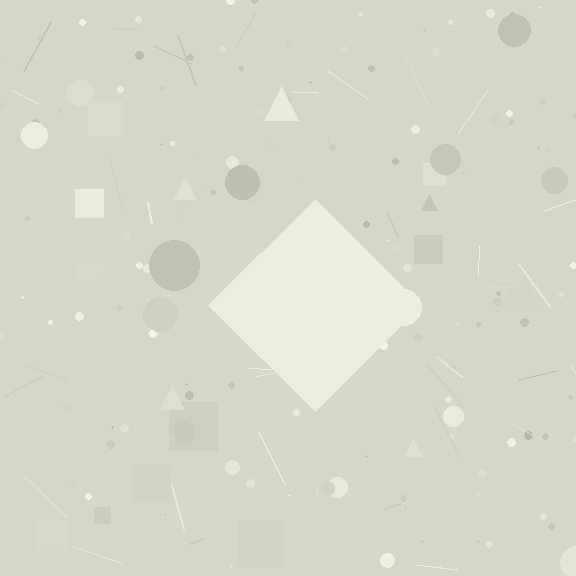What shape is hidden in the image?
A diamond is hidden in the image.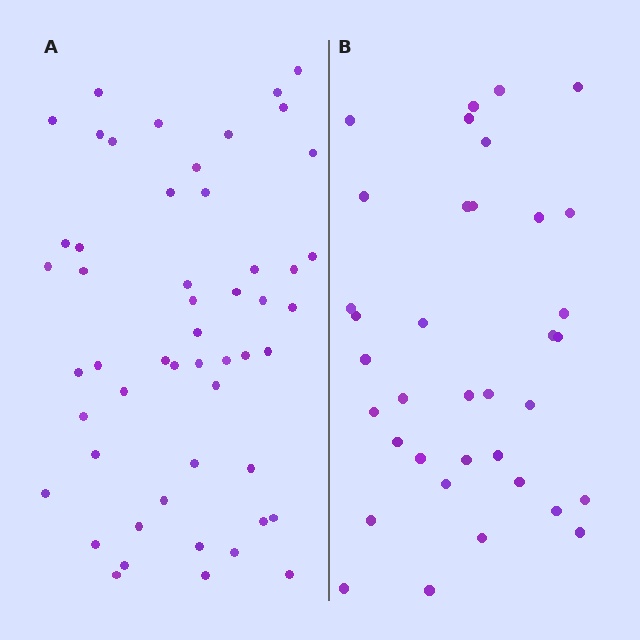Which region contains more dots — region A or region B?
Region A (the left region) has more dots.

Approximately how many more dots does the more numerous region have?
Region A has approximately 15 more dots than region B.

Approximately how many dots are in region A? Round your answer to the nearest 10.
About 50 dots. (The exact count is 52, which rounds to 50.)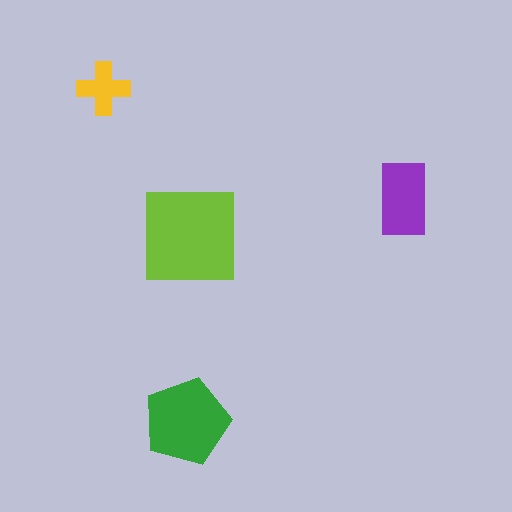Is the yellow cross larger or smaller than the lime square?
Smaller.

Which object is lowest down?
The green pentagon is bottommost.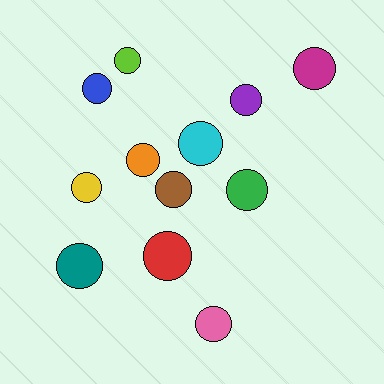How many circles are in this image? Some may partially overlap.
There are 12 circles.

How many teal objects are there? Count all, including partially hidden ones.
There is 1 teal object.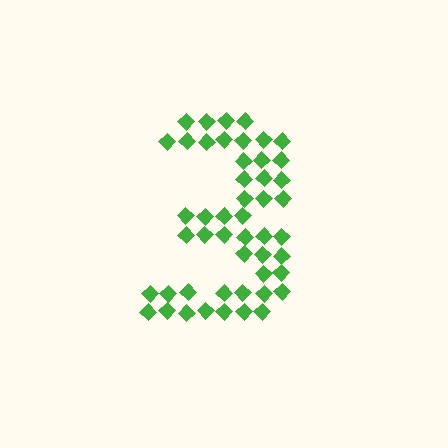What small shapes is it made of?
It is made of small diamonds.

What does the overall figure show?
The overall figure shows the digit 3.